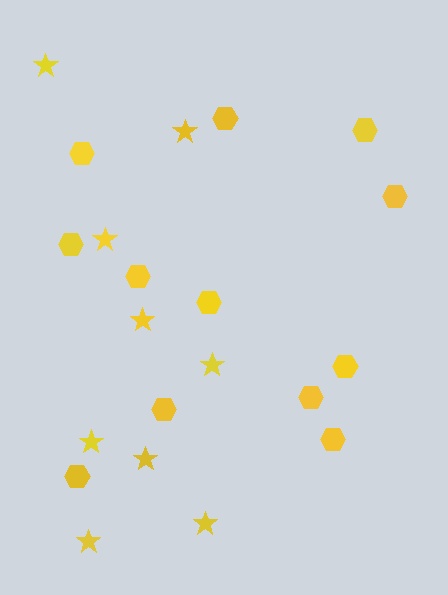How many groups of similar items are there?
There are 2 groups: one group of hexagons (12) and one group of stars (9).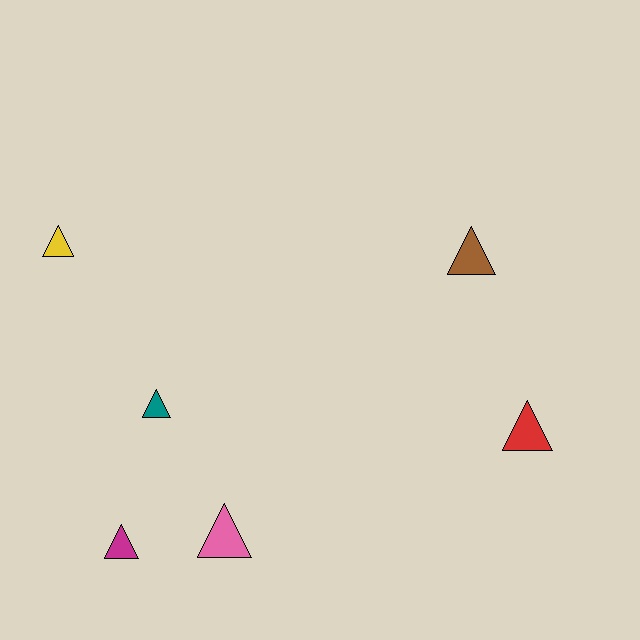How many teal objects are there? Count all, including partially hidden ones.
There is 1 teal object.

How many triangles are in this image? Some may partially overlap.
There are 6 triangles.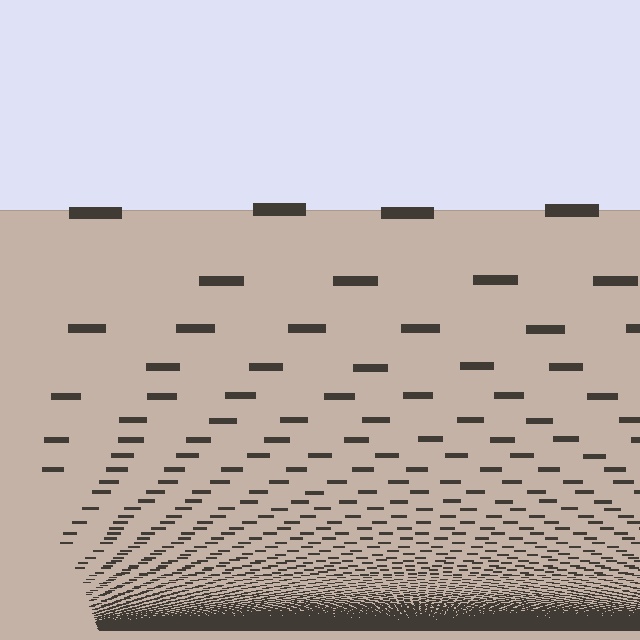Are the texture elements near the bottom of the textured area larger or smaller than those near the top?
Smaller. The gradient is inverted — elements near the bottom are smaller and denser.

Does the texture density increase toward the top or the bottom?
Density increases toward the bottom.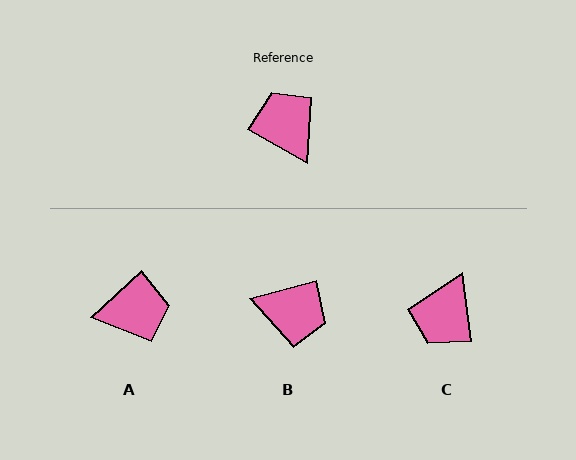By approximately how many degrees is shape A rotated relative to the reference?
Approximately 108 degrees clockwise.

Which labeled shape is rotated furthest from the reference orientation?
B, about 135 degrees away.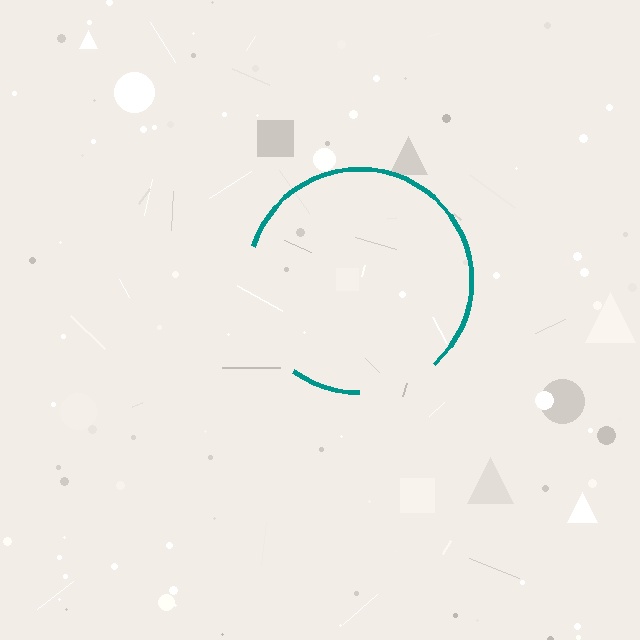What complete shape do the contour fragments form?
The contour fragments form a circle.